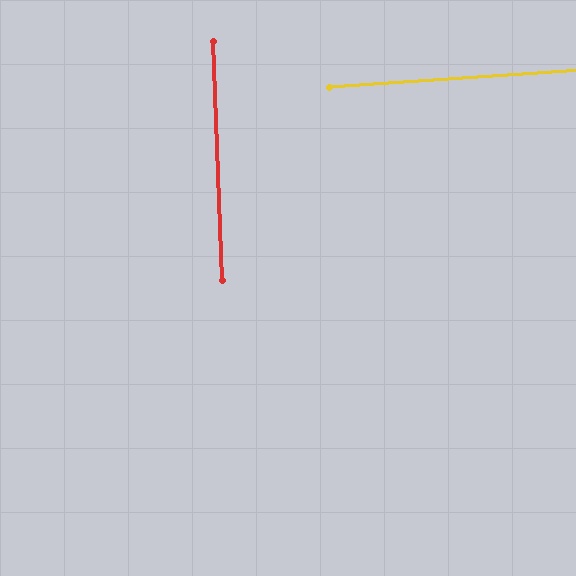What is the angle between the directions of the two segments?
Approximately 88 degrees.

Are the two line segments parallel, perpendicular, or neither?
Perpendicular — they meet at approximately 88°.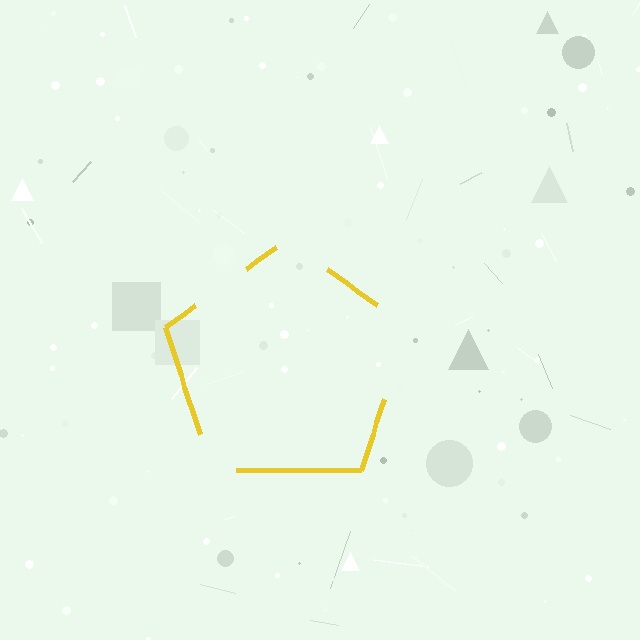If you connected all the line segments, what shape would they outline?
They would outline a pentagon.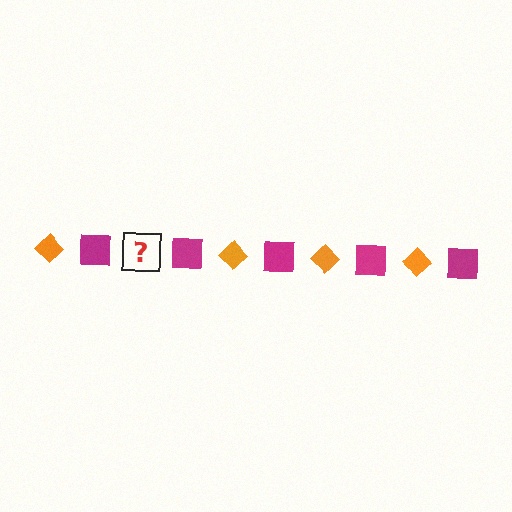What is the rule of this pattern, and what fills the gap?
The rule is that the pattern alternates between orange diamond and magenta square. The gap should be filled with an orange diamond.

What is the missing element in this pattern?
The missing element is an orange diamond.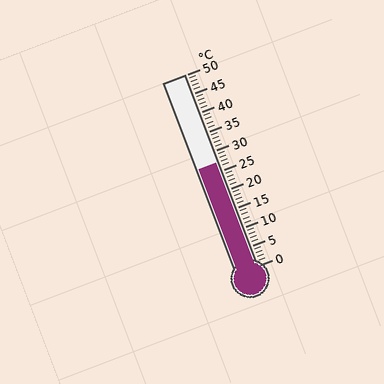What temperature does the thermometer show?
The thermometer shows approximately 27°C.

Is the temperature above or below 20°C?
The temperature is above 20°C.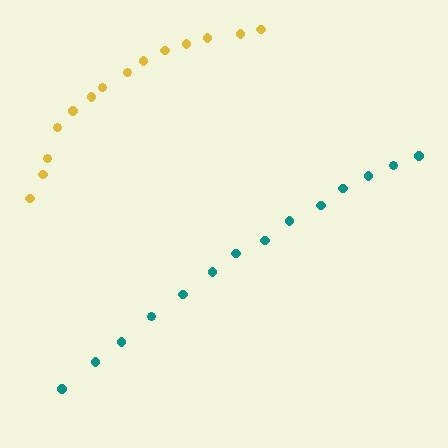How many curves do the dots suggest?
There are 2 distinct paths.